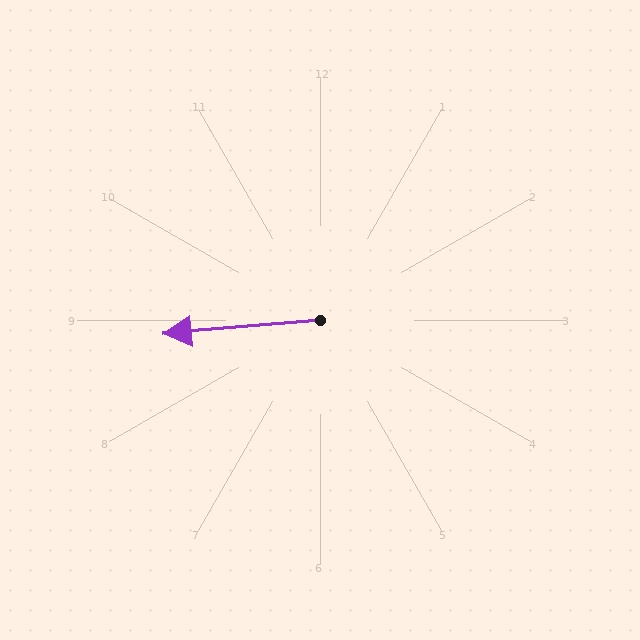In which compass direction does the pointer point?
West.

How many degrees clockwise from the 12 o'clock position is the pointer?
Approximately 265 degrees.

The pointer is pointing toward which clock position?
Roughly 9 o'clock.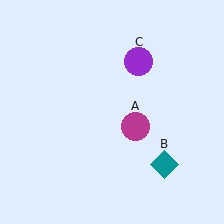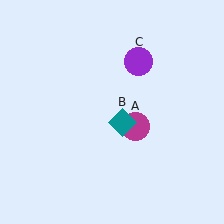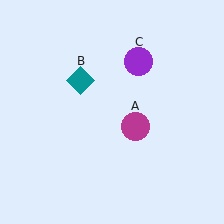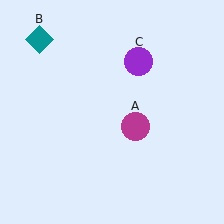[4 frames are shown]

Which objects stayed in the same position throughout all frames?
Magenta circle (object A) and purple circle (object C) remained stationary.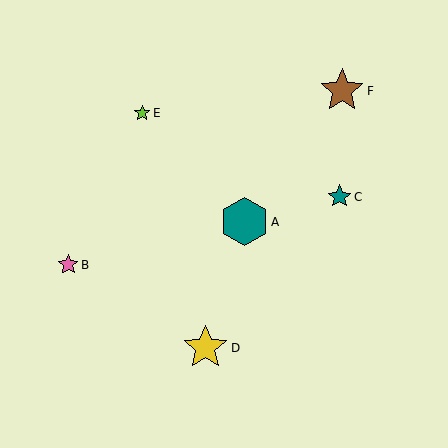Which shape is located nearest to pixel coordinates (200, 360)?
The yellow star (labeled D) at (205, 348) is nearest to that location.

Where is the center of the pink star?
The center of the pink star is at (68, 265).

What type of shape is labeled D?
Shape D is a yellow star.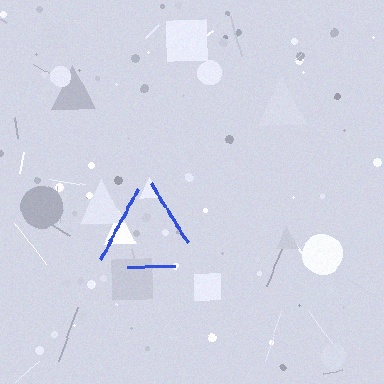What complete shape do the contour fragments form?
The contour fragments form a triangle.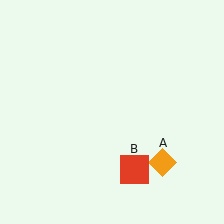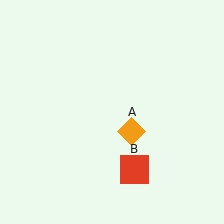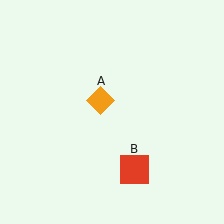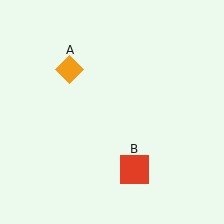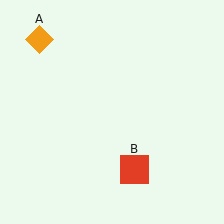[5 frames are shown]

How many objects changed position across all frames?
1 object changed position: orange diamond (object A).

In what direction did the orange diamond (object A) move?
The orange diamond (object A) moved up and to the left.